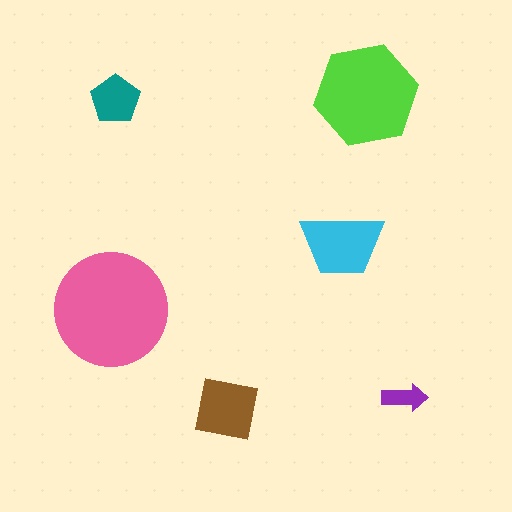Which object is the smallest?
The purple arrow.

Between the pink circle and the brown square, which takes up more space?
The pink circle.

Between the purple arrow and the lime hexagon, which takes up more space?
The lime hexagon.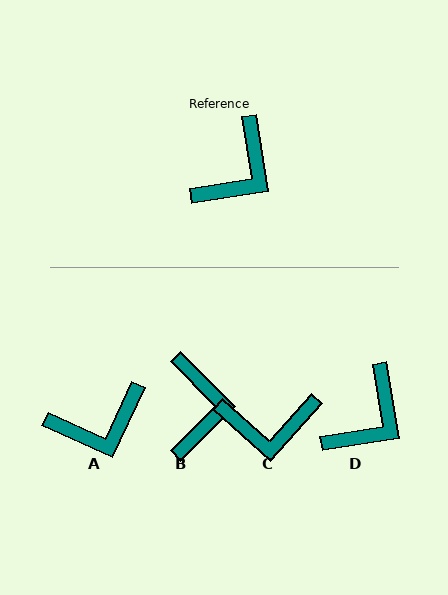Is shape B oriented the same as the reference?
No, it is off by about 36 degrees.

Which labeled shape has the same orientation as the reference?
D.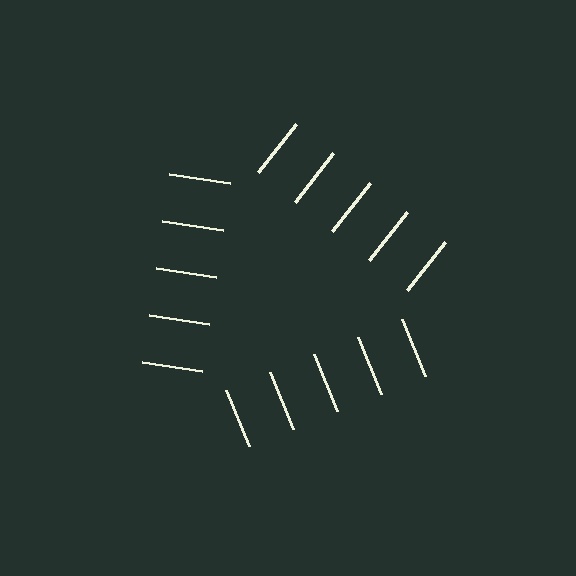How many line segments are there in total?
15 — 5 along each of the 3 edges.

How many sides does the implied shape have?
3 sides — the line-ends trace a triangle.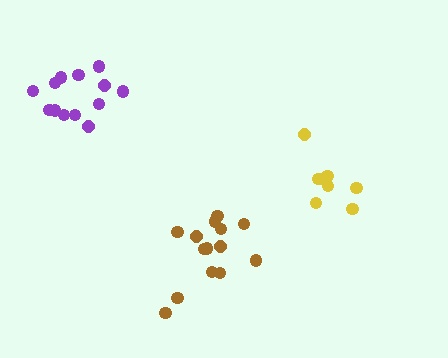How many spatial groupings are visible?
There are 3 spatial groupings.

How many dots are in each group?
Group 1: 14 dots, Group 2: 8 dots, Group 3: 14 dots (36 total).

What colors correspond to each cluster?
The clusters are colored: purple, yellow, brown.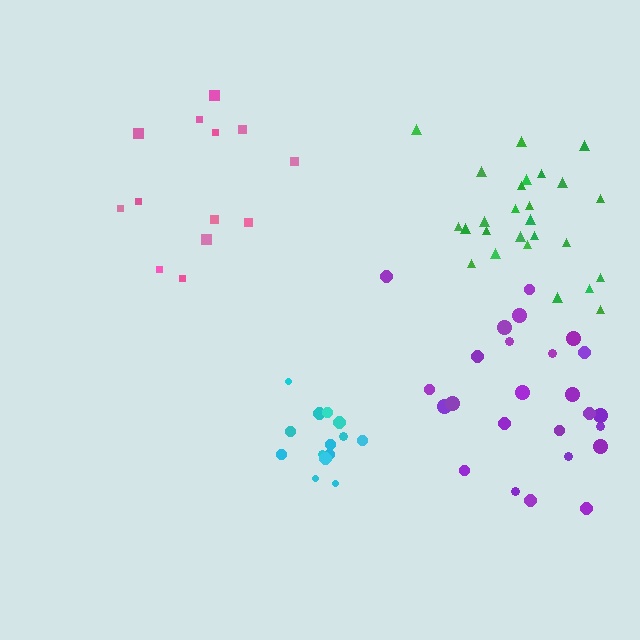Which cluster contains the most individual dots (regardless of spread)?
Green (26).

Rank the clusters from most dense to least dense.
cyan, green, purple, pink.